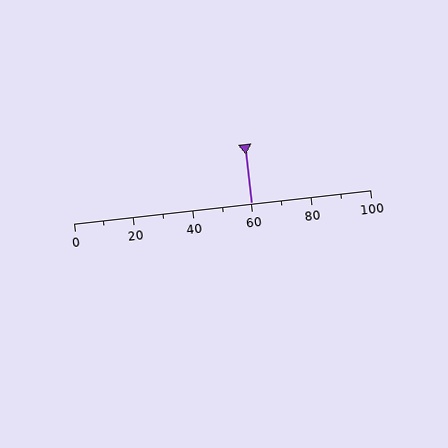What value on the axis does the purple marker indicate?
The marker indicates approximately 60.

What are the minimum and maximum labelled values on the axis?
The axis runs from 0 to 100.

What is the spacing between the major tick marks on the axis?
The major ticks are spaced 20 apart.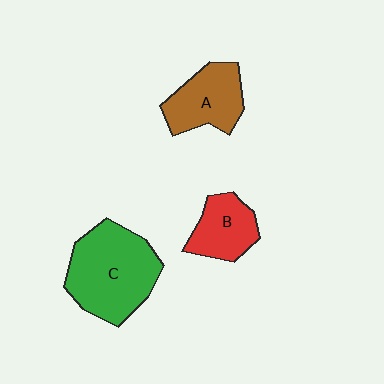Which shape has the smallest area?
Shape B (red).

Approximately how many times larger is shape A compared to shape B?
Approximately 1.2 times.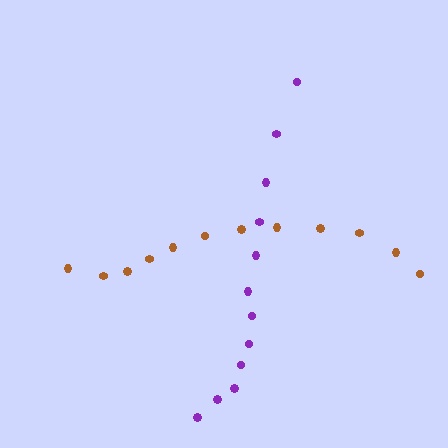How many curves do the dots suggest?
There are 2 distinct paths.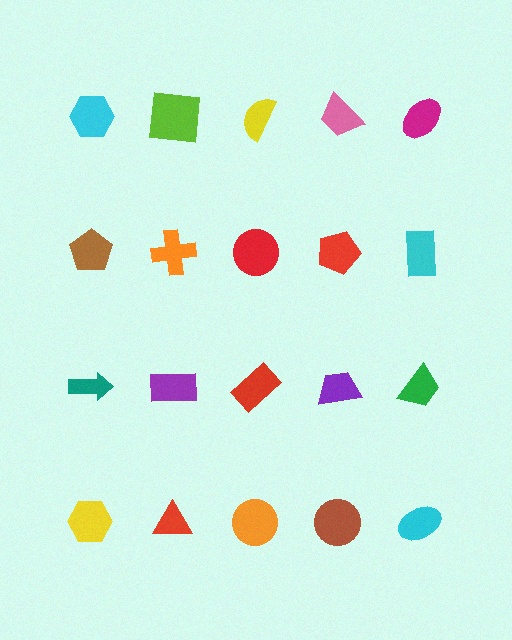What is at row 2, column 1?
A brown pentagon.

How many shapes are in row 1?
5 shapes.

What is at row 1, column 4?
A pink trapezoid.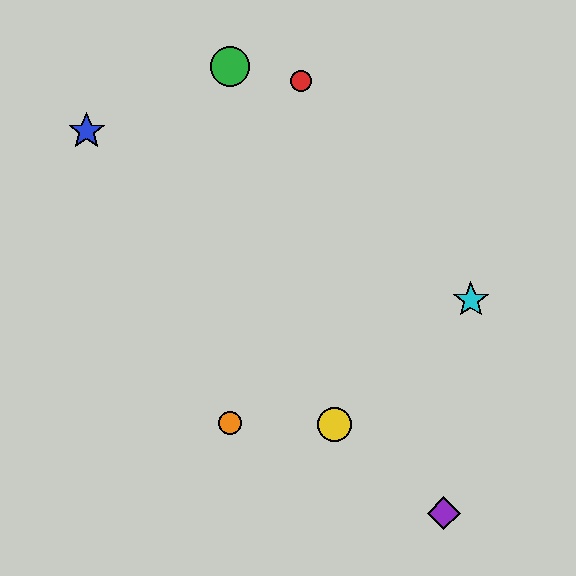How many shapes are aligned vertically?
2 shapes (the green circle, the orange circle) are aligned vertically.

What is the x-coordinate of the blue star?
The blue star is at x≈87.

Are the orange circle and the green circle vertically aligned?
Yes, both are at x≈230.